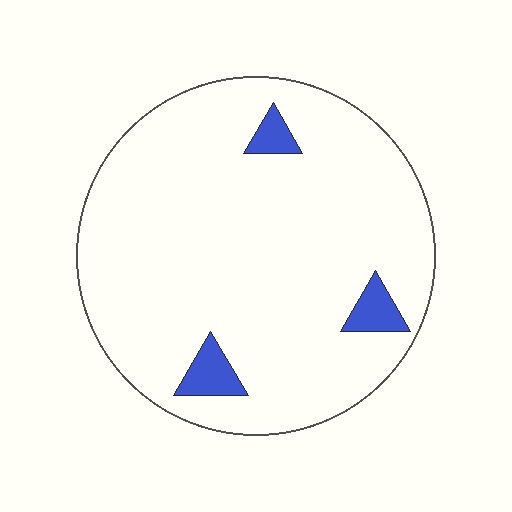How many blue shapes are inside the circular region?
3.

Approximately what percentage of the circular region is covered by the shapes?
Approximately 5%.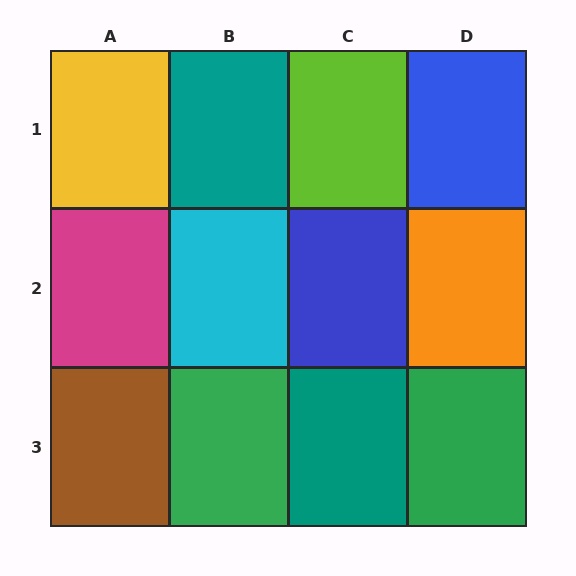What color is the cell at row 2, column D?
Orange.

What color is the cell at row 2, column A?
Magenta.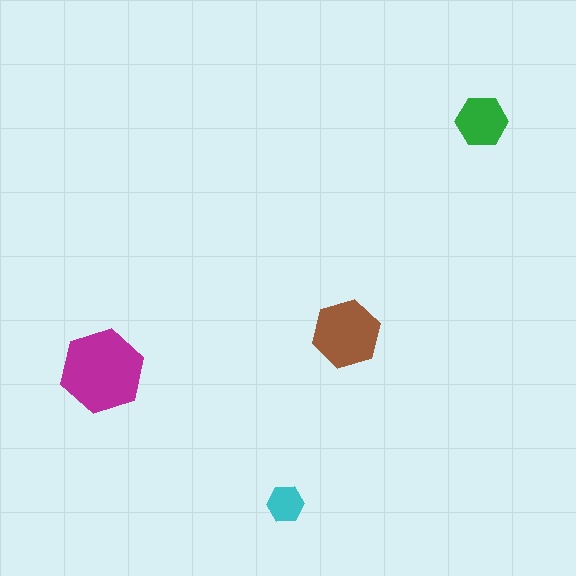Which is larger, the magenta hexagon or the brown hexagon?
The magenta one.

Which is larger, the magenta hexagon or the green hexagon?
The magenta one.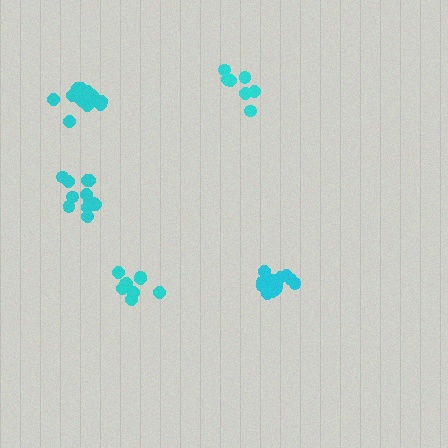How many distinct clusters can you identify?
There are 5 distinct clusters.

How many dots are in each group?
Group 1: 13 dots, Group 2: 12 dots, Group 3: 13 dots, Group 4: 9 dots, Group 5: 7 dots (54 total).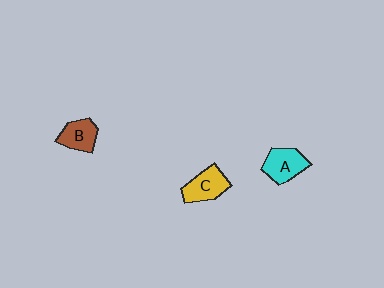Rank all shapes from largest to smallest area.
From largest to smallest: A (cyan), C (yellow), B (brown).